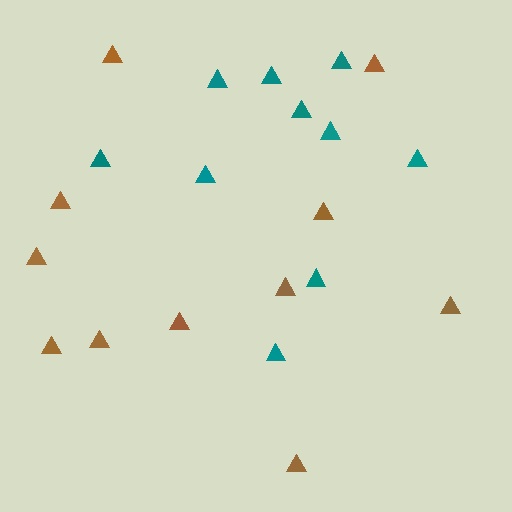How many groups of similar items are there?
There are 2 groups: one group of brown triangles (11) and one group of teal triangles (10).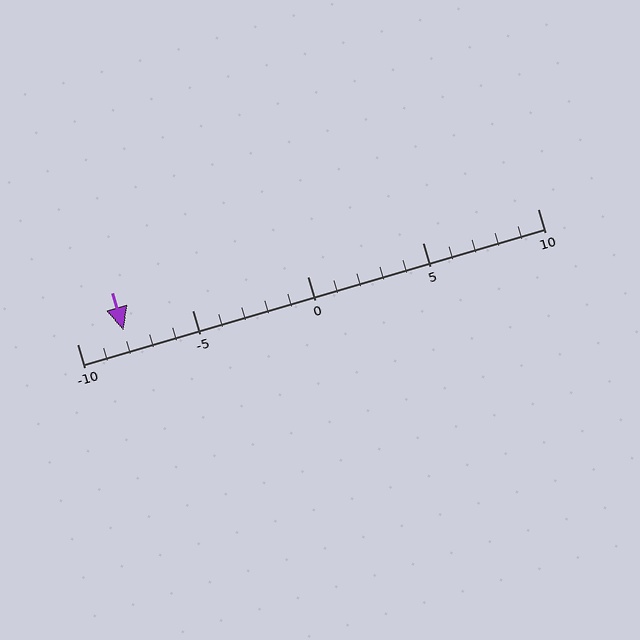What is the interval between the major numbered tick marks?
The major tick marks are spaced 5 units apart.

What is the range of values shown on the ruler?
The ruler shows values from -10 to 10.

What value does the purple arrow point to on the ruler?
The purple arrow points to approximately -8.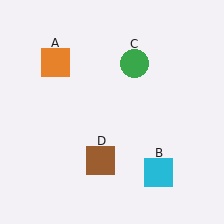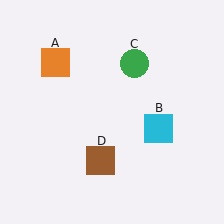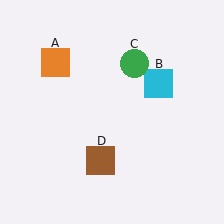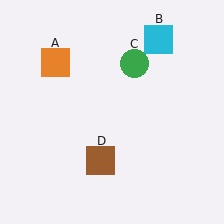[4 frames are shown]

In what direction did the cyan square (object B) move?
The cyan square (object B) moved up.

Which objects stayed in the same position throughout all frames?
Orange square (object A) and green circle (object C) and brown square (object D) remained stationary.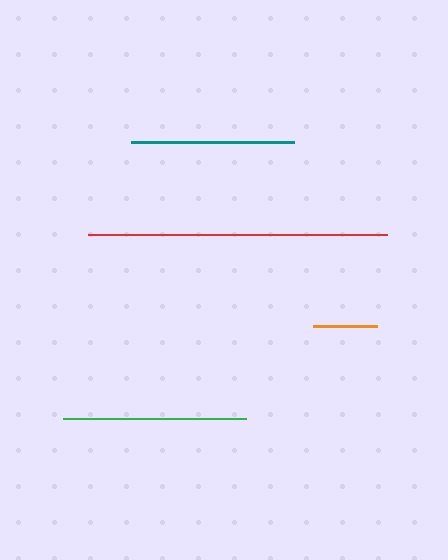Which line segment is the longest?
The red line is the longest at approximately 298 pixels.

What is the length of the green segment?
The green segment is approximately 182 pixels long.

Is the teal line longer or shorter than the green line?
The green line is longer than the teal line.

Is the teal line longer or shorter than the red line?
The red line is longer than the teal line.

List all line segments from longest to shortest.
From longest to shortest: red, green, teal, orange.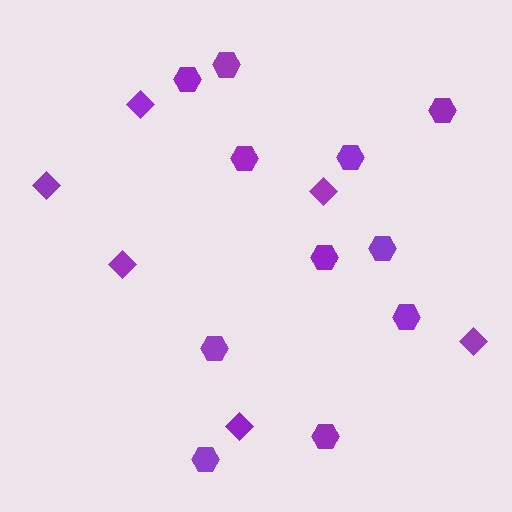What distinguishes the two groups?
There are 2 groups: one group of hexagons (11) and one group of diamonds (6).